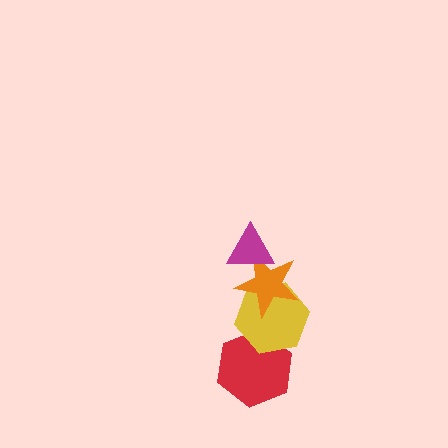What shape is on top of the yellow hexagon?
The orange star is on top of the yellow hexagon.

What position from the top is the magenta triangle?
The magenta triangle is 1st from the top.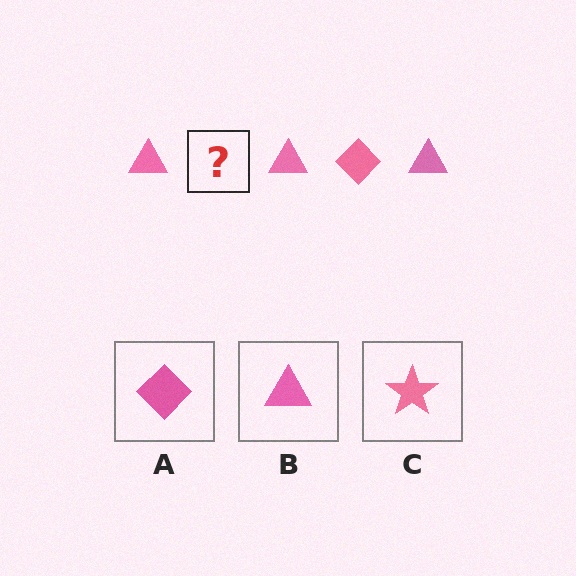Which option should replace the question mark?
Option A.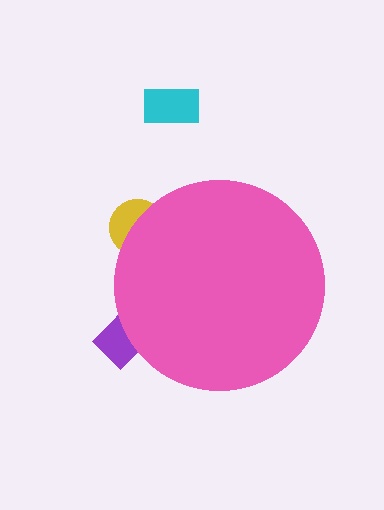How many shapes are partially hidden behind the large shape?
2 shapes are partially hidden.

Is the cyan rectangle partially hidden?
No, the cyan rectangle is fully visible.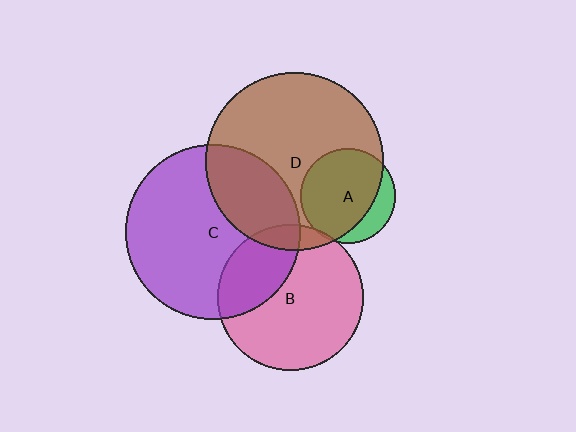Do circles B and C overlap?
Yes.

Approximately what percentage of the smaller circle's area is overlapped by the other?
Approximately 30%.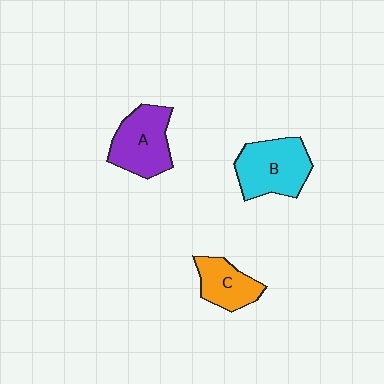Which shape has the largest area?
Shape B (cyan).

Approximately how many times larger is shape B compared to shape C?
Approximately 1.5 times.